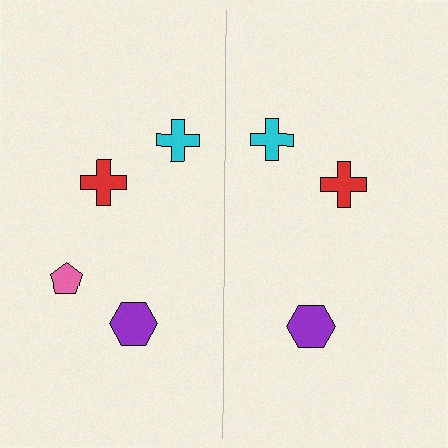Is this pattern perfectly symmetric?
No, the pattern is not perfectly symmetric. A pink pentagon is missing from the right side.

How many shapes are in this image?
There are 7 shapes in this image.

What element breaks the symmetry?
A pink pentagon is missing from the right side.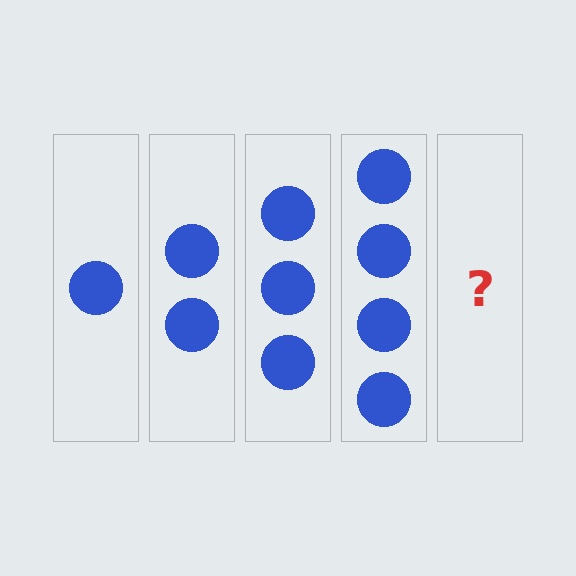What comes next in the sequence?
The next element should be 5 circles.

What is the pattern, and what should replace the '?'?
The pattern is that each step adds one more circle. The '?' should be 5 circles.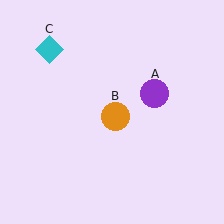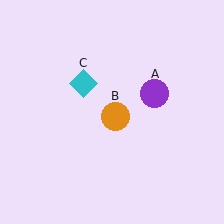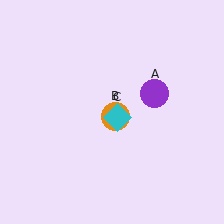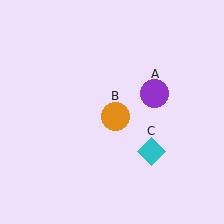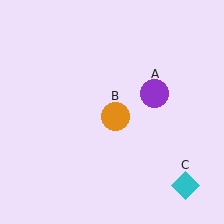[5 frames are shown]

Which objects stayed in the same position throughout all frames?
Purple circle (object A) and orange circle (object B) remained stationary.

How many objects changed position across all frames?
1 object changed position: cyan diamond (object C).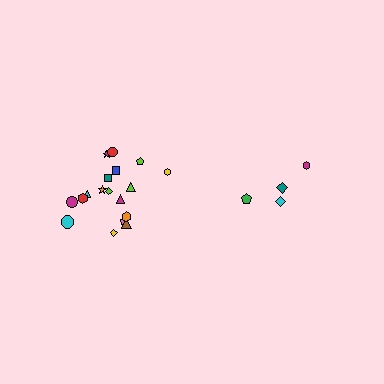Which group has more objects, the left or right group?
The left group.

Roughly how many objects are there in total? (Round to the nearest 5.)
Roughly 20 objects in total.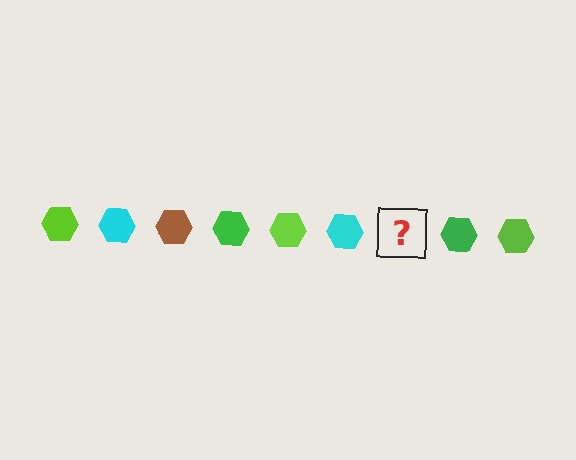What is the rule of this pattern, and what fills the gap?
The rule is that the pattern cycles through lime, cyan, brown, green hexagons. The gap should be filled with a brown hexagon.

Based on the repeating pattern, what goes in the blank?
The blank should be a brown hexagon.